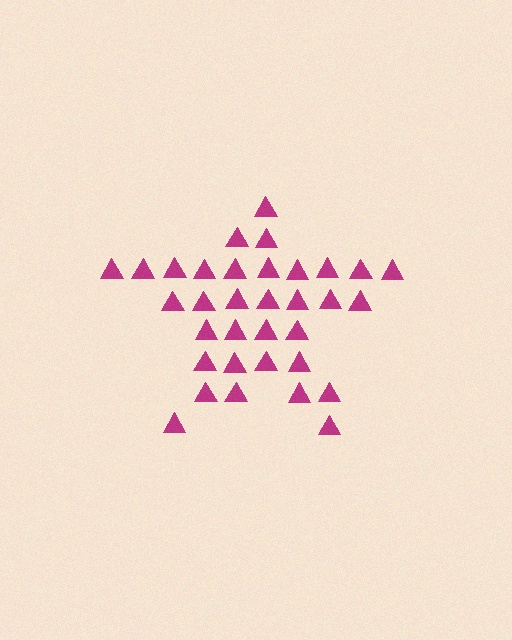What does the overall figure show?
The overall figure shows a star.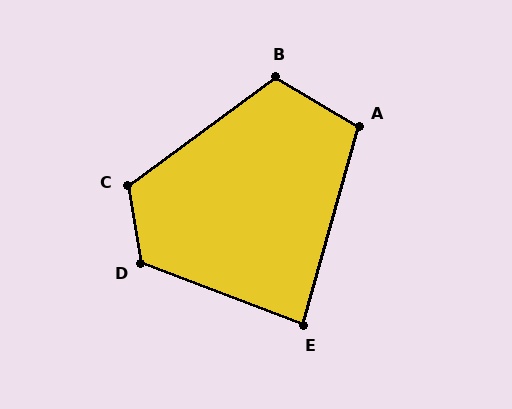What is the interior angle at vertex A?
Approximately 105 degrees (obtuse).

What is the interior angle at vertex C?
Approximately 117 degrees (obtuse).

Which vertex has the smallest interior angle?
E, at approximately 85 degrees.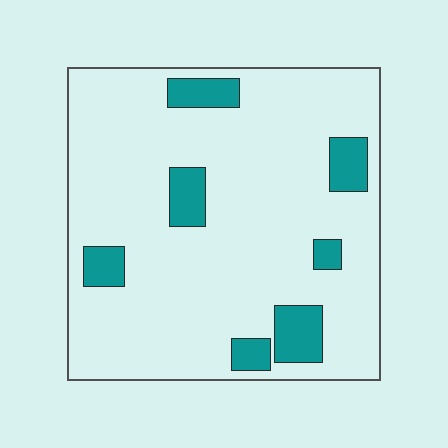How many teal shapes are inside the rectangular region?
7.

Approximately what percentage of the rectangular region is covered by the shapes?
Approximately 15%.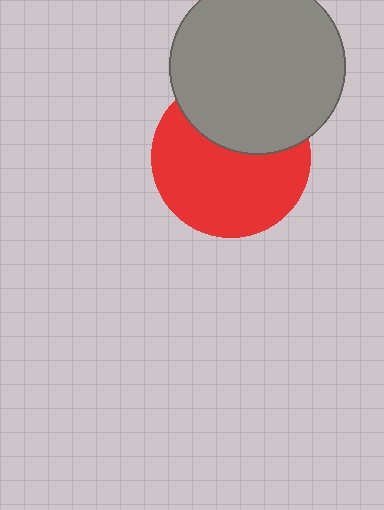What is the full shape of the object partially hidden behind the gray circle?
The partially hidden object is a red circle.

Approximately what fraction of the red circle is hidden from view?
Roughly 36% of the red circle is hidden behind the gray circle.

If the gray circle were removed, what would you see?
You would see the complete red circle.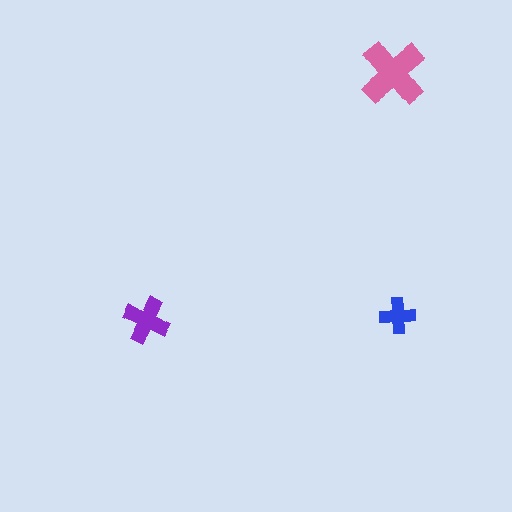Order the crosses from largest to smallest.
the pink one, the purple one, the blue one.